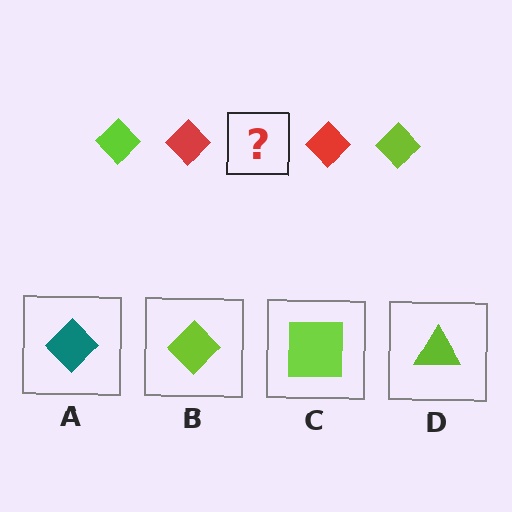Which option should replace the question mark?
Option B.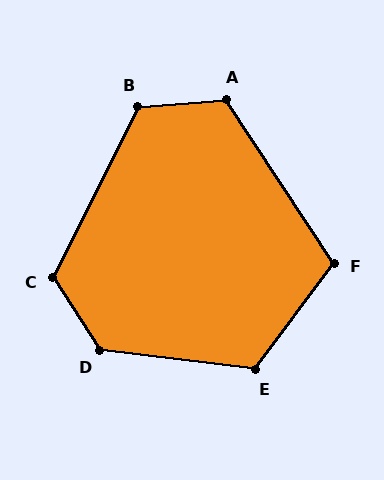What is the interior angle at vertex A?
Approximately 119 degrees (obtuse).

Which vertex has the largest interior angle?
D, at approximately 129 degrees.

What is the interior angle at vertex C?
Approximately 121 degrees (obtuse).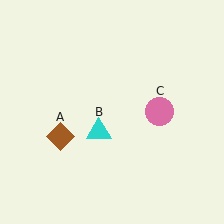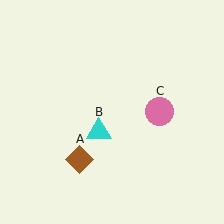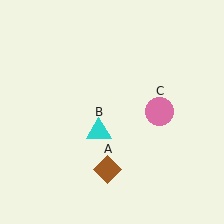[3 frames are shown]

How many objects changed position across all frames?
1 object changed position: brown diamond (object A).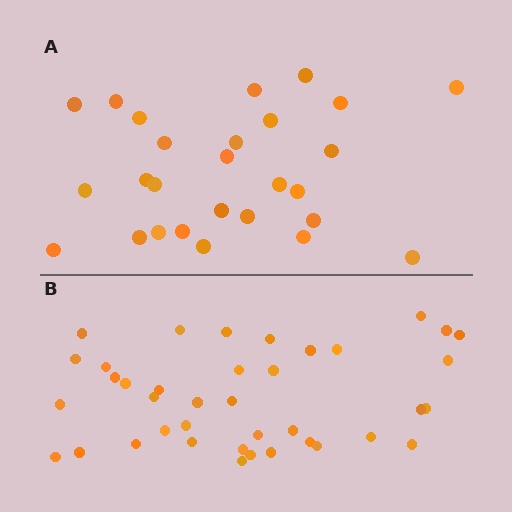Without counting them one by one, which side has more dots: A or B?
Region B (the bottom region) has more dots.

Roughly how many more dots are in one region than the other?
Region B has roughly 12 or so more dots than region A.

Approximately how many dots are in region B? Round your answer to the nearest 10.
About 40 dots. (The exact count is 39, which rounds to 40.)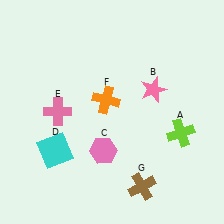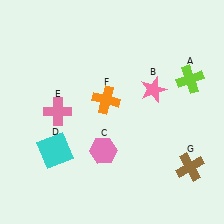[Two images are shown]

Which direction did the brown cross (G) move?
The brown cross (G) moved right.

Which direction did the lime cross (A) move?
The lime cross (A) moved up.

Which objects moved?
The objects that moved are: the lime cross (A), the brown cross (G).